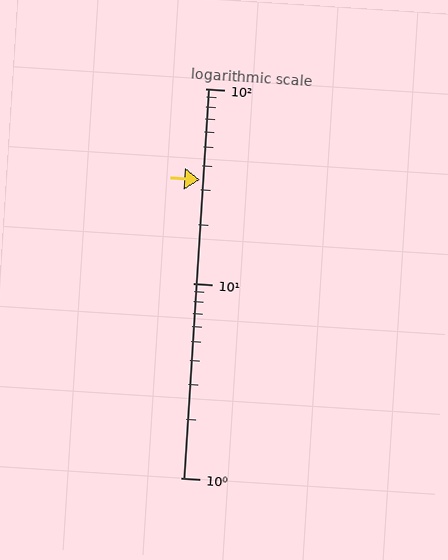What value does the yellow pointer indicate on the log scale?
The pointer indicates approximately 34.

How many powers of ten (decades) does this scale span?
The scale spans 2 decades, from 1 to 100.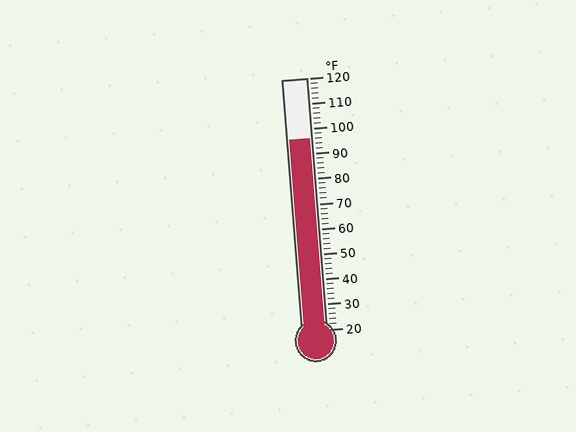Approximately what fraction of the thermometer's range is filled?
The thermometer is filled to approximately 75% of its range.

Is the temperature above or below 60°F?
The temperature is above 60°F.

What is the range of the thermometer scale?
The thermometer scale ranges from 20°F to 120°F.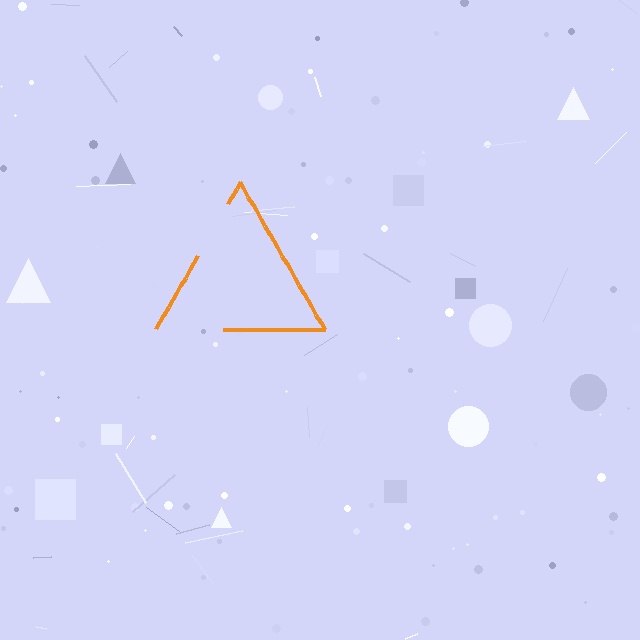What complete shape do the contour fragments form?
The contour fragments form a triangle.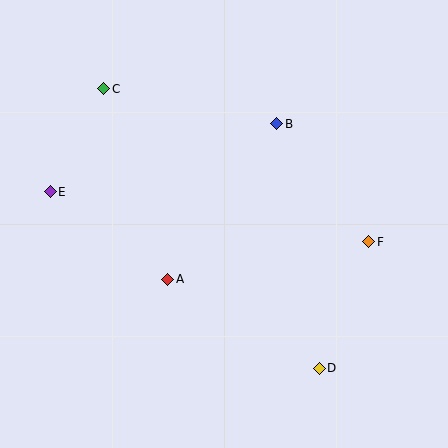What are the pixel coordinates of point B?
Point B is at (277, 124).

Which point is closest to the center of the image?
Point A at (168, 279) is closest to the center.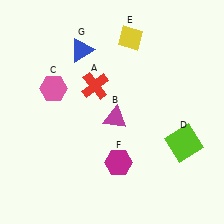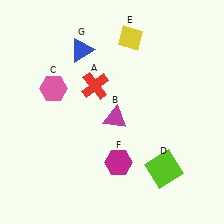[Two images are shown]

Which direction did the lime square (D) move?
The lime square (D) moved down.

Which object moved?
The lime square (D) moved down.